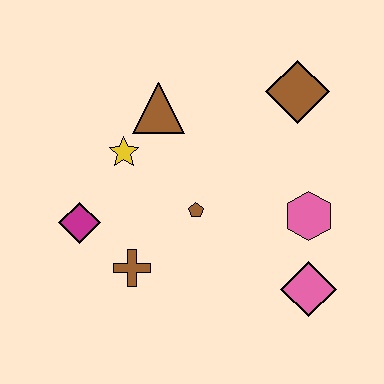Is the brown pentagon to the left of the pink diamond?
Yes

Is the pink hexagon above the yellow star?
No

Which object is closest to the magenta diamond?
The brown cross is closest to the magenta diamond.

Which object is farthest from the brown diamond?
The magenta diamond is farthest from the brown diamond.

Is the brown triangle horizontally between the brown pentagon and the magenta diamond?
Yes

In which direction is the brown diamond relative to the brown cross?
The brown diamond is above the brown cross.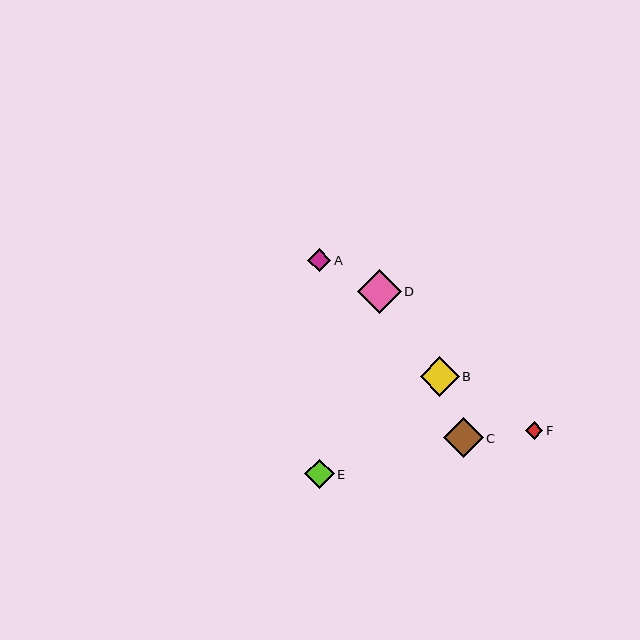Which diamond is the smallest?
Diamond F is the smallest with a size of approximately 18 pixels.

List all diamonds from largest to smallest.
From largest to smallest: D, C, B, E, A, F.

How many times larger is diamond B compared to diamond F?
Diamond B is approximately 2.2 times the size of diamond F.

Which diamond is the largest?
Diamond D is the largest with a size of approximately 44 pixels.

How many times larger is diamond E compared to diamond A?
Diamond E is approximately 1.3 times the size of diamond A.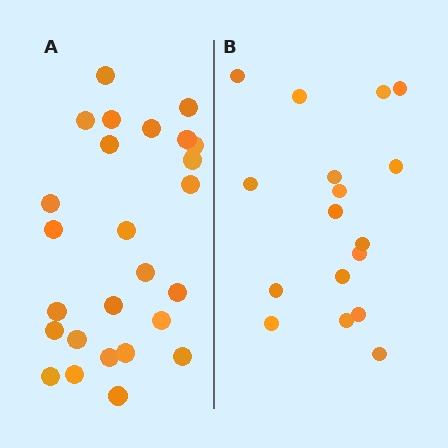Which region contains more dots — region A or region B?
Region A (the left region) has more dots.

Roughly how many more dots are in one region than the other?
Region A has roughly 8 or so more dots than region B.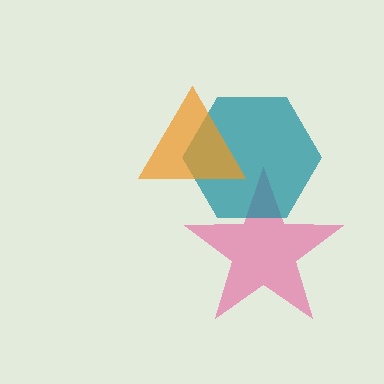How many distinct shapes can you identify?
There are 3 distinct shapes: a pink star, a teal hexagon, an orange triangle.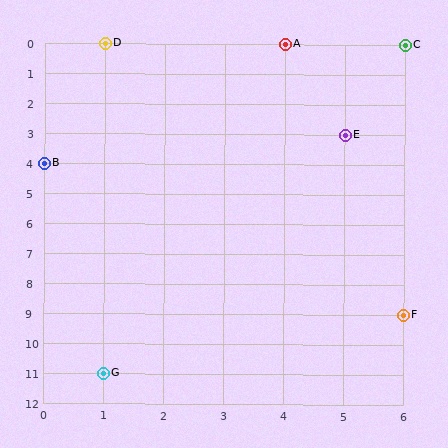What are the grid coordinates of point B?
Point B is at grid coordinates (0, 4).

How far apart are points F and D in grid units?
Points F and D are 5 columns and 9 rows apart (about 10.3 grid units diagonally).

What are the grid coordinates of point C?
Point C is at grid coordinates (6, 0).